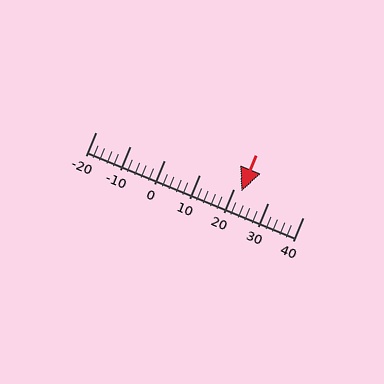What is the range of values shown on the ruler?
The ruler shows values from -20 to 40.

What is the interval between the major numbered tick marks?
The major tick marks are spaced 10 units apart.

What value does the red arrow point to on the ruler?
The red arrow points to approximately 22.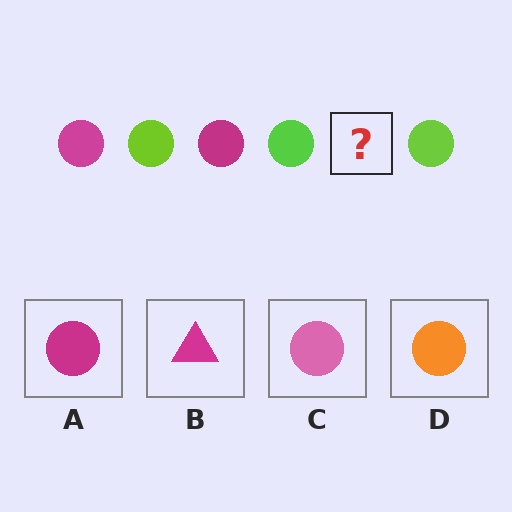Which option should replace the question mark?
Option A.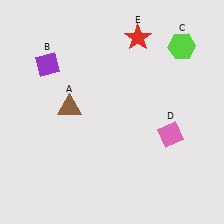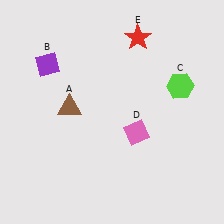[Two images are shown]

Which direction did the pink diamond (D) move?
The pink diamond (D) moved left.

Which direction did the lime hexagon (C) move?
The lime hexagon (C) moved down.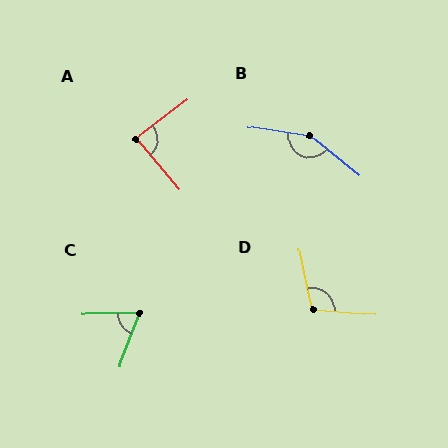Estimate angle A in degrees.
Approximately 87 degrees.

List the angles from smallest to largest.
C (69°), A (87°), D (107°), B (150°).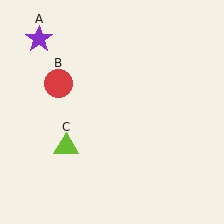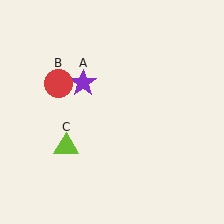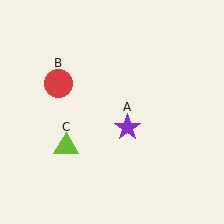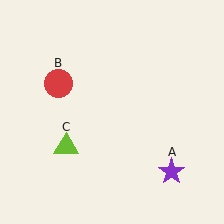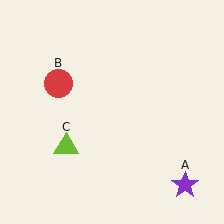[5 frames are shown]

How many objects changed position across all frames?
1 object changed position: purple star (object A).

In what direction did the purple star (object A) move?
The purple star (object A) moved down and to the right.